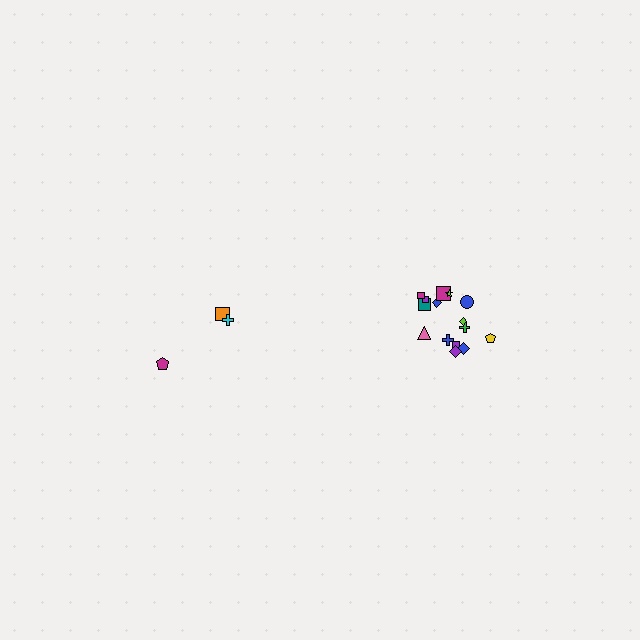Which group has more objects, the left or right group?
The right group.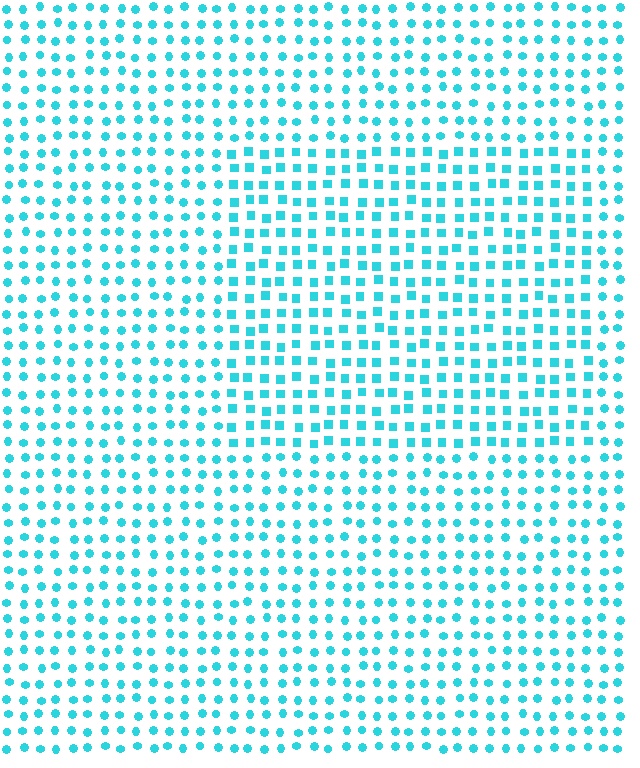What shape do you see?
I see a rectangle.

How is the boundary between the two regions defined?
The boundary is defined by a change in element shape: squares inside vs. circles outside. All elements share the same color and spacing.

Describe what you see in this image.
The image is filled with small cyan elements arranged in a uniform grid. A rectangle-shaped region contains squares, while the surrounding area contains circles. The boundary is defined purely by the change in element shape.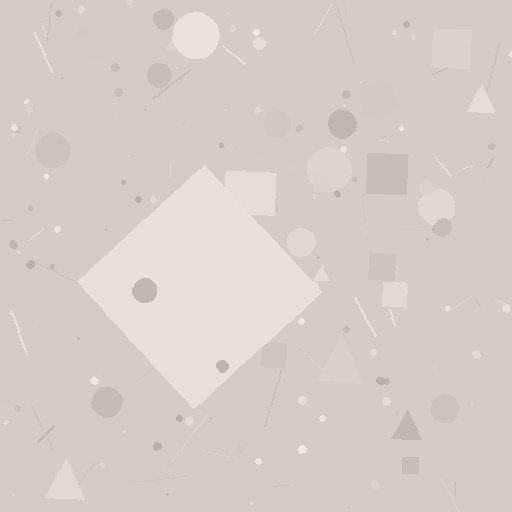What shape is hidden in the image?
A diamond is hidden in the image.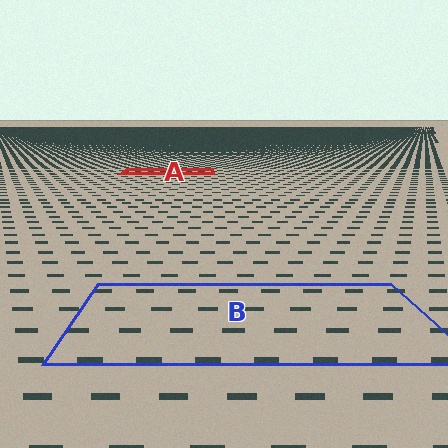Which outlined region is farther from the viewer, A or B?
Region A is farther from the viewer — the texture elements inside it appear smaller and more densely packed.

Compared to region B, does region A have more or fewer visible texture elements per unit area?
Region A has more texture elements per unit area — they are packed more densely because it is farther away.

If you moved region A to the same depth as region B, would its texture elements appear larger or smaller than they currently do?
They would appear larger. At a closer depth, the same texture elements are projected at a bigger on-screen size.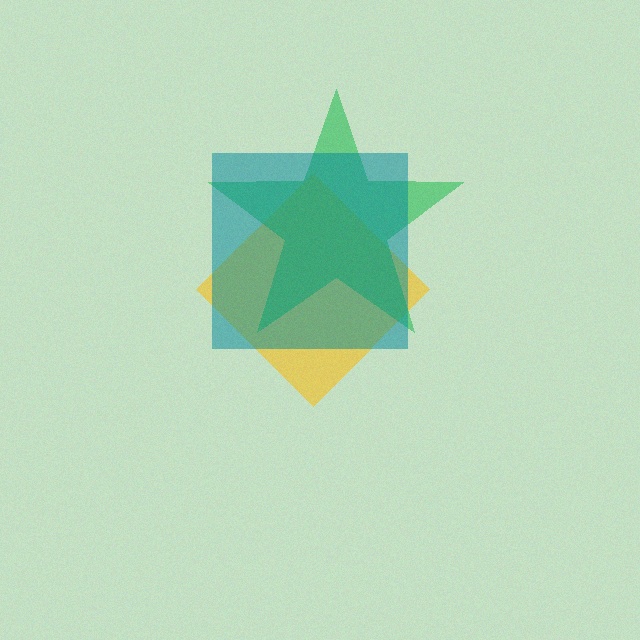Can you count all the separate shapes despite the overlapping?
Yes, there are 3 separate shapes.